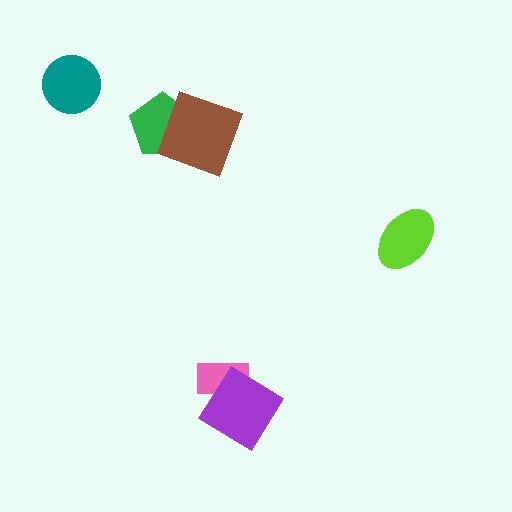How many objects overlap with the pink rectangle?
1 object overlaps with the pink rectangle.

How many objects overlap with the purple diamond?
1 object overlaps with the purple diamond.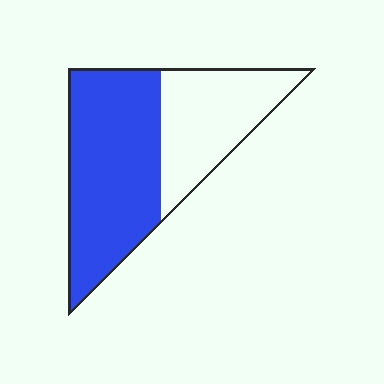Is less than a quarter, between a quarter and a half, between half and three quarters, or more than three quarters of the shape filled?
Between half and three quarters.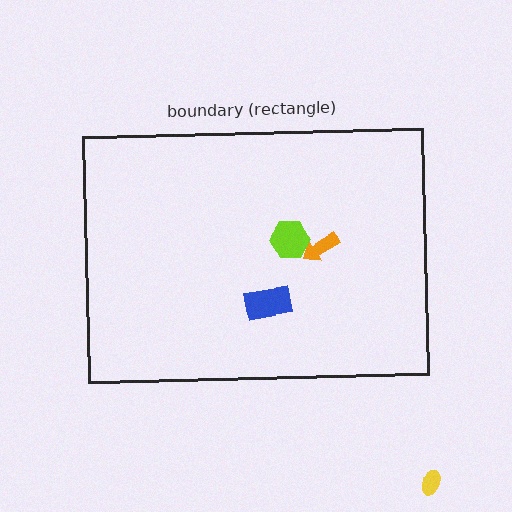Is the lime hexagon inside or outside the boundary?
Inside.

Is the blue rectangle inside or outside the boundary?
Inside.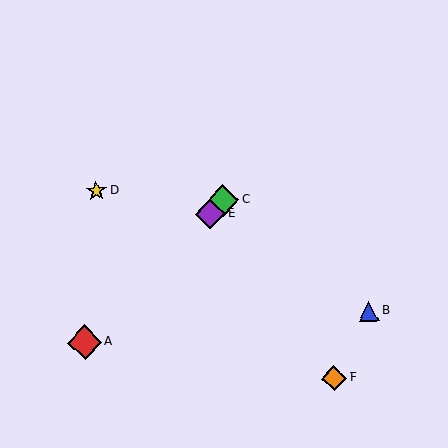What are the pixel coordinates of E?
Object E is at (210, 214).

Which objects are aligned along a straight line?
Objects A, C, E are aligned along a straight line.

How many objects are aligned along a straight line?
3 objects (A, C, E) are aligned along a straight line.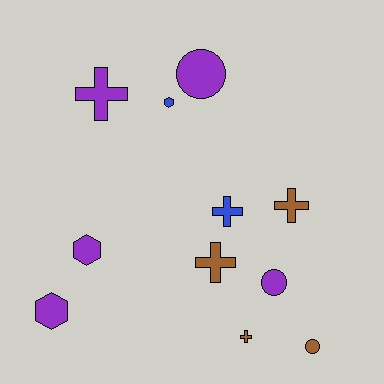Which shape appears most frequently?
Cross, with 5 objects.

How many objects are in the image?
There are 11 objects.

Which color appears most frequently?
Purple, with 5 objects.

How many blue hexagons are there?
There is 1 blue hexagon.